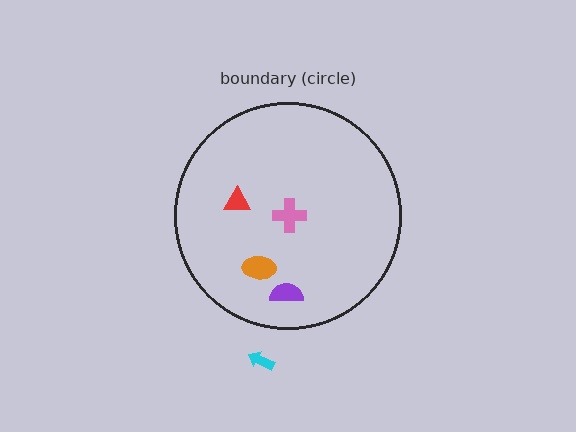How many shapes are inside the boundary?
4 inside, 1 outside.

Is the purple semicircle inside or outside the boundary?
Inside.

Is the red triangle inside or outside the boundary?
Inside.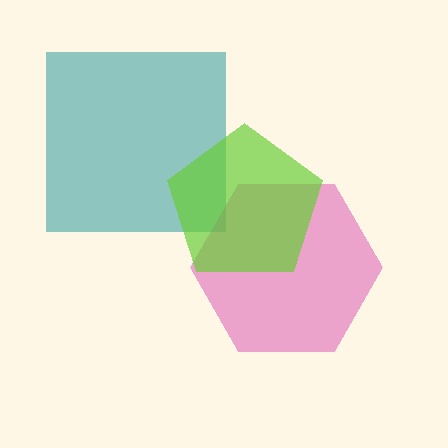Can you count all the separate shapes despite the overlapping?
Yes, there are 3 separate shapes.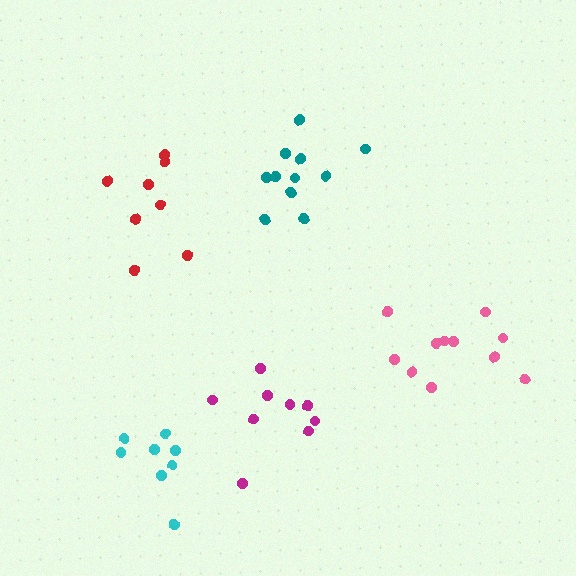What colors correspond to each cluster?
The clusters are colored: pink, magenta, teal, red, cyan.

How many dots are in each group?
Group 1: 11 dots, Group 2: 9 dots, Group 3: 11 dots, Group 4: 8 dots, Group 5: 8 dots (47 total).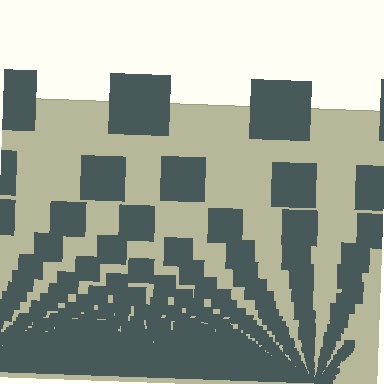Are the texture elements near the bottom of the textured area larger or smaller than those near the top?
Smaller. The gradient is inverted — elements near the bottom are smaller and denser.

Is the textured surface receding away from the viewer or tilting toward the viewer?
The surface appears to tilt toward the viewer. Texture elements get larger and sparser toward the top.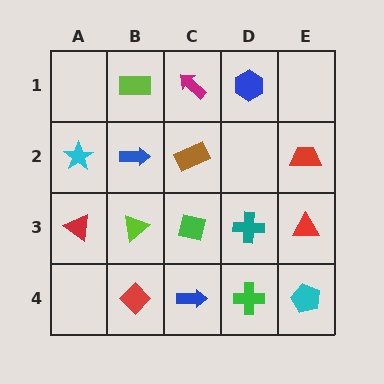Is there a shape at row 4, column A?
No, that cell is empty.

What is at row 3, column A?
A red triangle.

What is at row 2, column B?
A blue arrow.